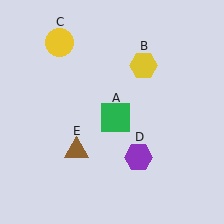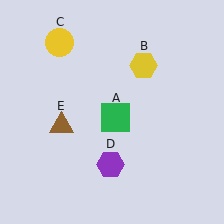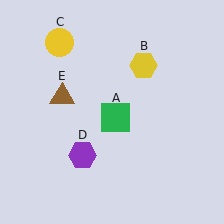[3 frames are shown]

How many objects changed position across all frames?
2 objects changed position: purple hexagon (object D), brown triangle (object E).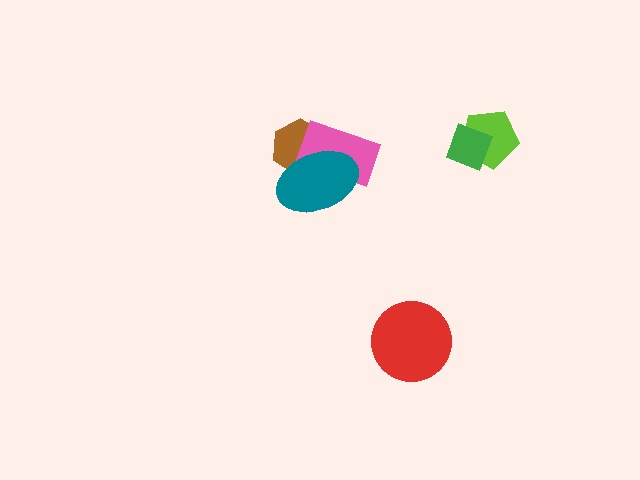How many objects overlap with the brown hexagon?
2 objects overlap with the brown hexagon.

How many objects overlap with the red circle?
0 objects overlap with the red circle.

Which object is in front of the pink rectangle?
The teal ellipse is in front of the pink rectangle.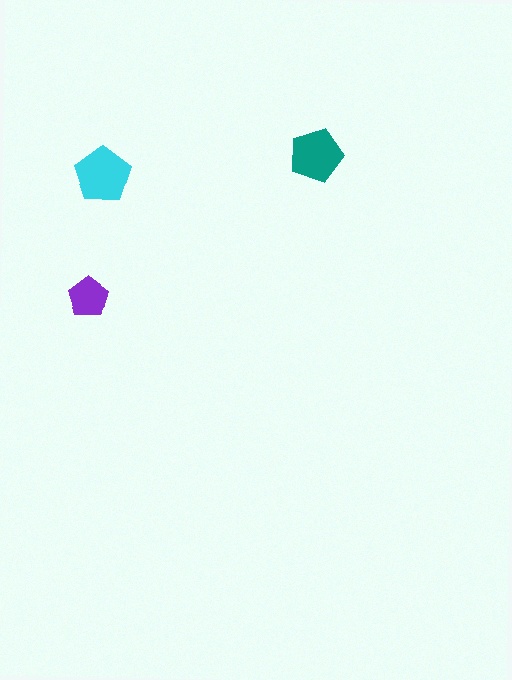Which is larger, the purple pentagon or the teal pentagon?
The teal one.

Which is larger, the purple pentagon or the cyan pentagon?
The cyan one.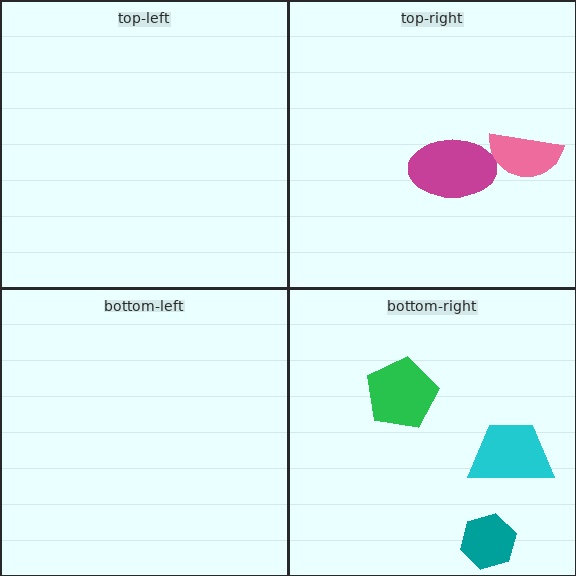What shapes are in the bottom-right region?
The teal hexagon, the green pentagon, the cyan trapezoid.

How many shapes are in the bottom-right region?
3.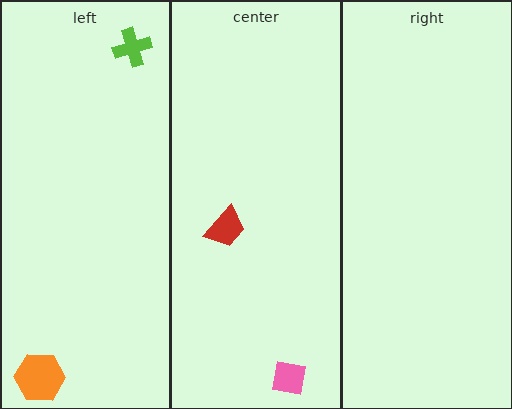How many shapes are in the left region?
2.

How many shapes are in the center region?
2.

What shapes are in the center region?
The red trapezoid, the pink square.